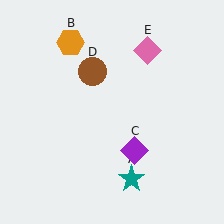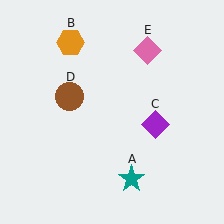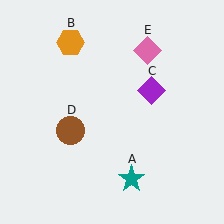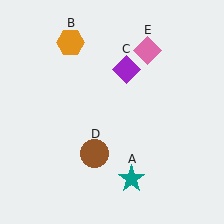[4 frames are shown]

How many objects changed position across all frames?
2 objects changed position: purple diamond (object C), brown circle (object D).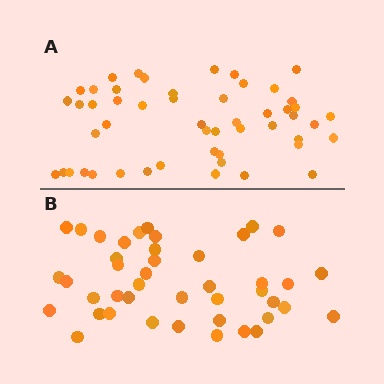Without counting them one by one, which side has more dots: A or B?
Region A (the top region) has more dots.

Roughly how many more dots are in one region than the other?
Region A has roughly 8 or so more dots than region B.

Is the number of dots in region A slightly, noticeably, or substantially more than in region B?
Region A has only slightly more — the two regions are fairly close. The ratio is roughly 1.2 to 1.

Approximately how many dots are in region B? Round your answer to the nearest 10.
About 40 dots. (The exact count is 43, which rounds to 40.)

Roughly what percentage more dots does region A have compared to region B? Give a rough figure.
About 20% more.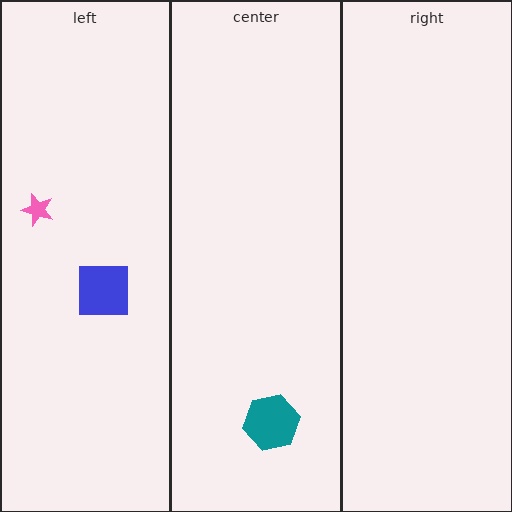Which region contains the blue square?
The left region.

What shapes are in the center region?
The teal hexagon.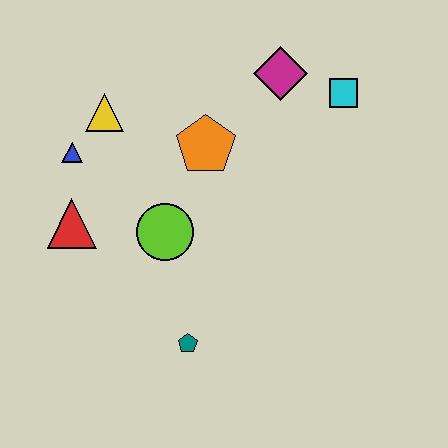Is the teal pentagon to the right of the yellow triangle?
Yes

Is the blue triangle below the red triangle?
No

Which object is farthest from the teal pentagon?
The cyan square is farthest from the teal pentagon.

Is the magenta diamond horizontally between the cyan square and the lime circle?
Yes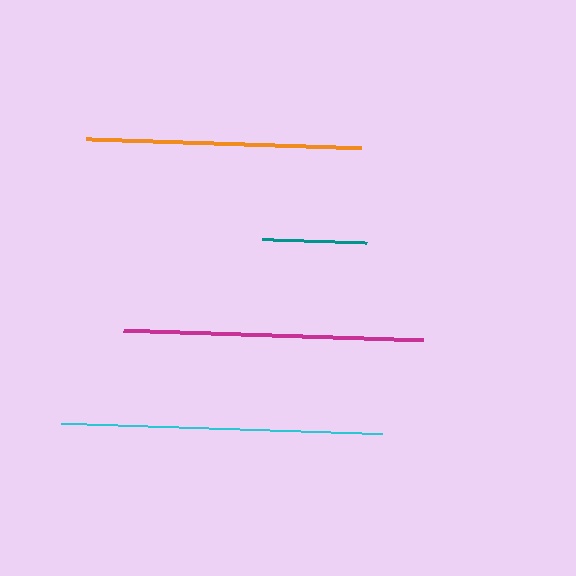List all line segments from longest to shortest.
From longest to shortest: cyan, magenta, orange, teal.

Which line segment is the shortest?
The teal line is the shortest at approximately 105 pixels.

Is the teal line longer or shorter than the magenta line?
The magenta line is longer than the teal line.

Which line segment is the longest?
The cyan line is the longest at approximately 320 pixels.